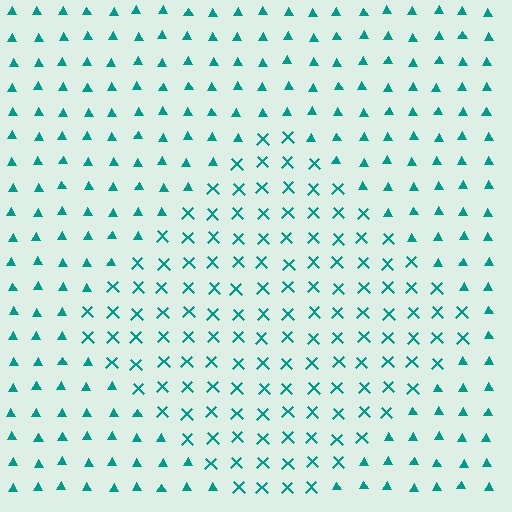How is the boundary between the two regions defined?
The boundary is defined by a change in element shape: X marks inside vs. triangles outside. All elements share the same color and spacing.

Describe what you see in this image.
The image is filled with small teal elements arranged in a uniform grid. A diamond-shaped region contains X marks, while the surrounding area contains triangles. The boundary is defined purely by the change in element shape.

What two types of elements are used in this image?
The image uses X marks inside the diamond region and triangles outside it.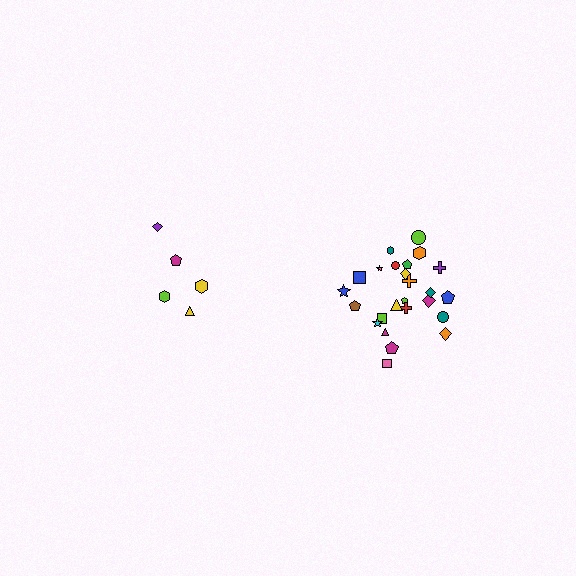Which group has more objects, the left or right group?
The right group.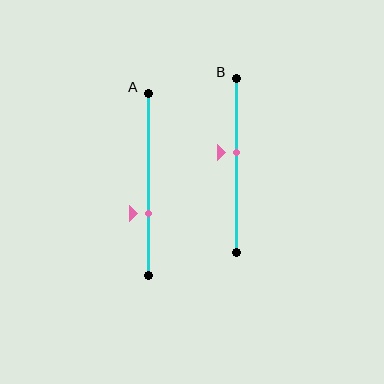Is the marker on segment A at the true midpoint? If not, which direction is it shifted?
No, the marker on segment A is shifted downward by about 16% of the segment length.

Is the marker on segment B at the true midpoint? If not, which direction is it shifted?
No, the marker on segment B is shifted upward by about 7% of the segment length.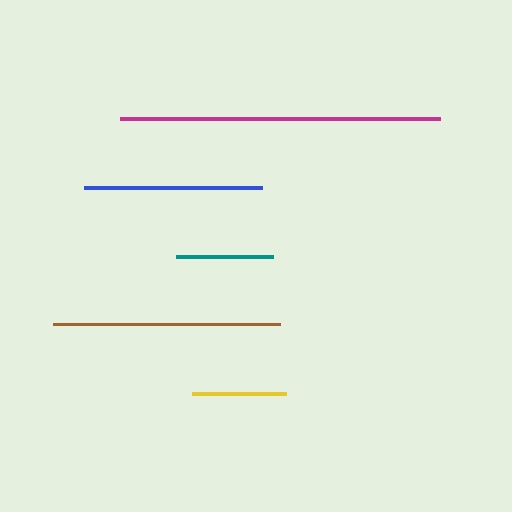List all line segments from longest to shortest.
From longest to shortest: magenta, brown, blue, teal, yellow.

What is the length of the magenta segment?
The magenta segment is approximately 320 pixels long.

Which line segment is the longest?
The magenta line is the longest at approximately 320 pixels.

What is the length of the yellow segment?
The yellow segment is approximately 93 pixels long.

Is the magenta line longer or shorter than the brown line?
The magenta line is longer than the brown line.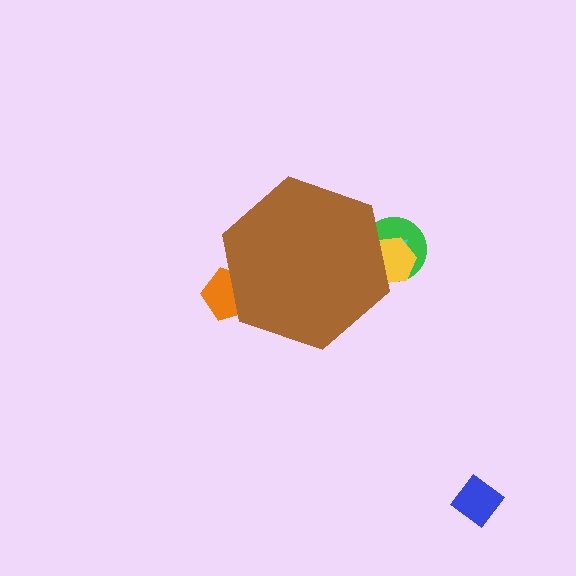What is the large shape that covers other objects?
A brown hexagon.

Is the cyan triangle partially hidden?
Yes, the cyan triangle is partially hidden behind the brown hexagon.